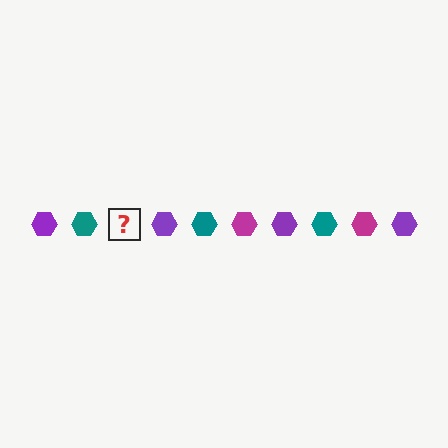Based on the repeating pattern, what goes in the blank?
The blank should be a magenta hexagon.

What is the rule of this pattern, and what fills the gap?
The rule is that the pattern cycles through purple, teal, magenta hexagons. The gap should be filled with a magenta hexagon.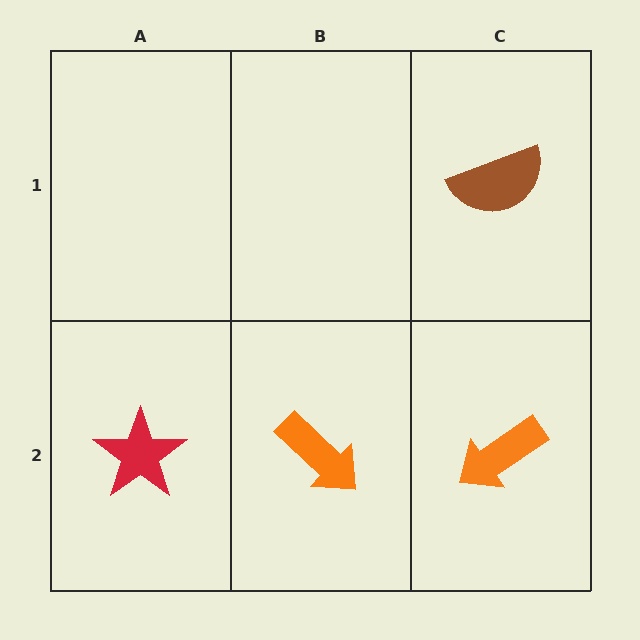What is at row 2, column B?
An orange arrow.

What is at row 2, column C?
An orange arrow.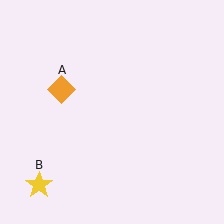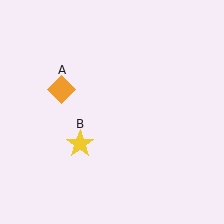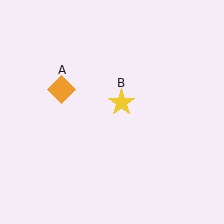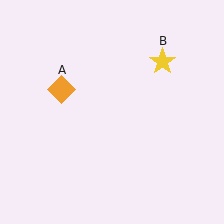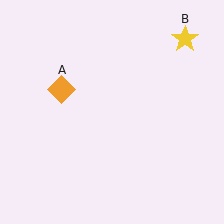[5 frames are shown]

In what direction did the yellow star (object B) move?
The yellow star (object B) moved up and to the right.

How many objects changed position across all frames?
1 object changed position: yellow star (object B).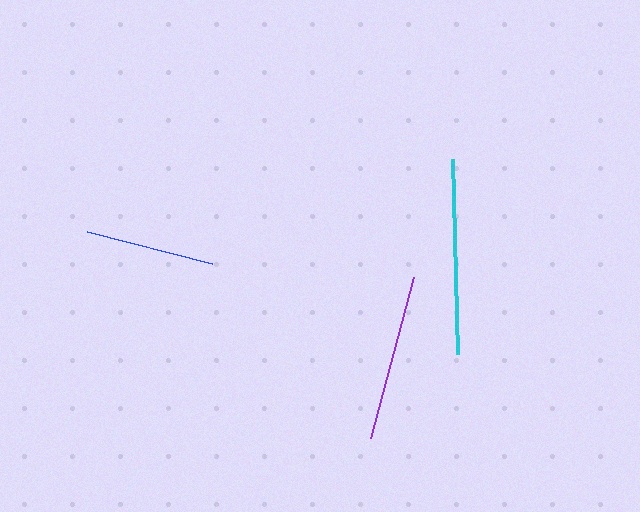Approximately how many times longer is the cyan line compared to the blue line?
The cyan line is approximately 1.5 times the length of the blue line.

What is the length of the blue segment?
The blue segment is approximately 129 pixels long.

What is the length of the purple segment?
The purple segment is approximately 167 pixels long.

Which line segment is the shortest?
The blue line is the shortest at approximately 129 pixels.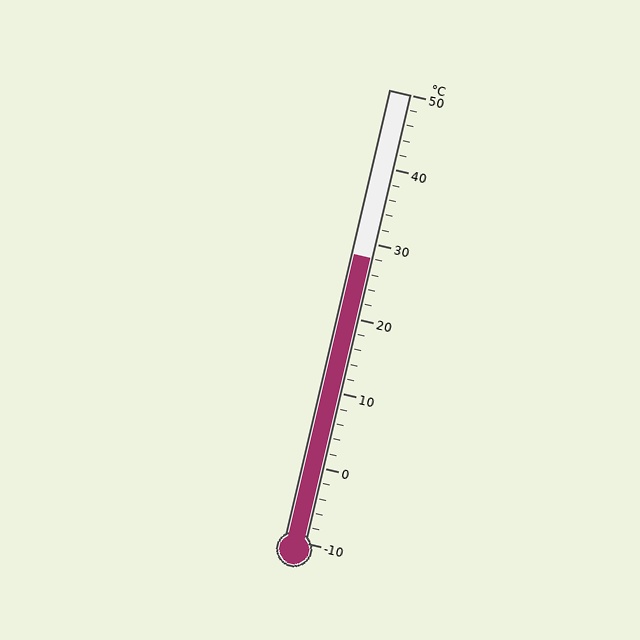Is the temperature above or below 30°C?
The temperature is below 30°C.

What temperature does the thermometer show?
The thermometer shows approximately 28°C.